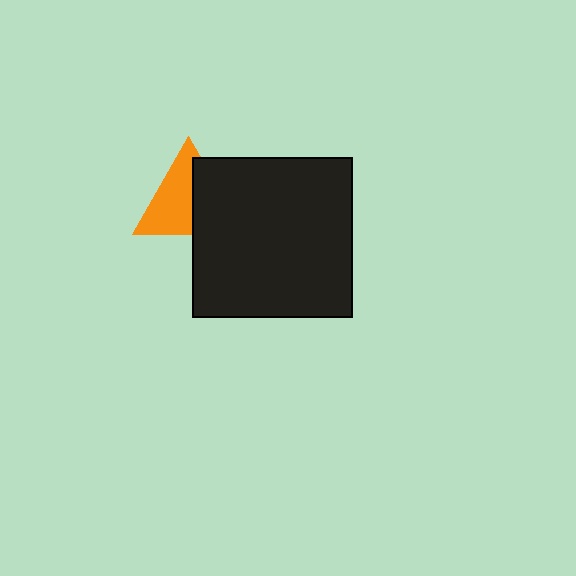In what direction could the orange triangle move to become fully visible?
The orange triangle could move left. That would shift it out from behind the black square entirely.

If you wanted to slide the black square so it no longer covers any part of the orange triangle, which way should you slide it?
Slide it right — that is the most direct way to separate the two shapes.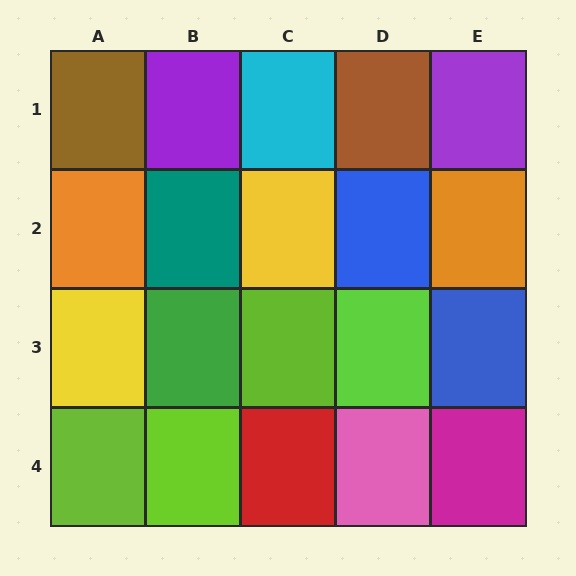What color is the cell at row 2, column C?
Yellow.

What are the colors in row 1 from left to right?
Brown, purple, cyan, brown, purple.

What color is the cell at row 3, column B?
Green.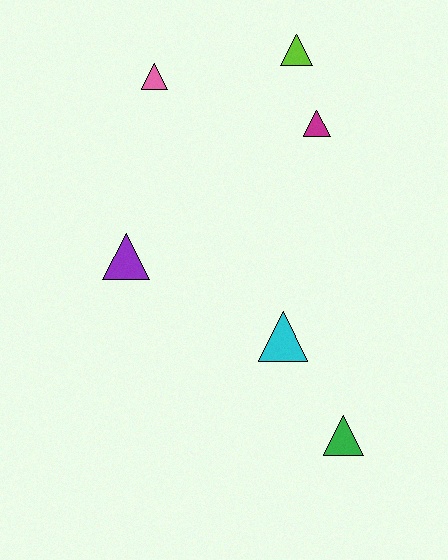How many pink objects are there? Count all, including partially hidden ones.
There is 1 pink object.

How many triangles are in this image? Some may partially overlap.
There are 6 triangles.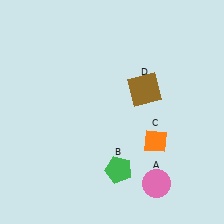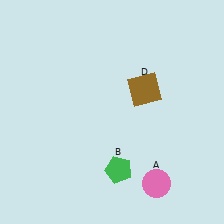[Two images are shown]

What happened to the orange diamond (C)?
The orange diamond (C) was removed in Image 2. It was in the bottom-right area of Image 1.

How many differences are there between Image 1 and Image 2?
There is 1 difference between the two images.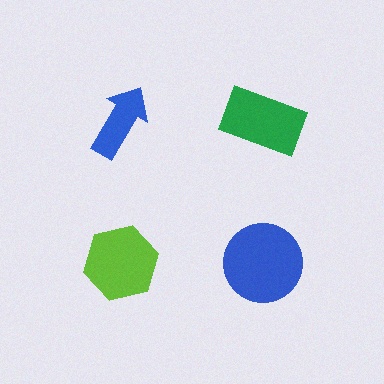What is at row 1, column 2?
A green rectangle.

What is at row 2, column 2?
A blue circle.